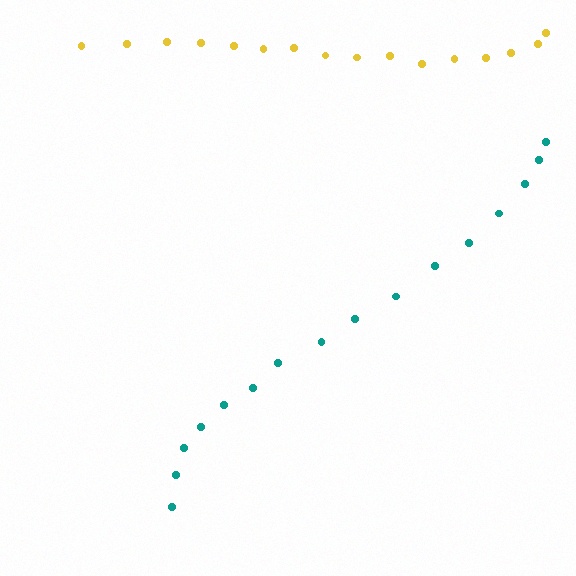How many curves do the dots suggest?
There are 2 distinct paths.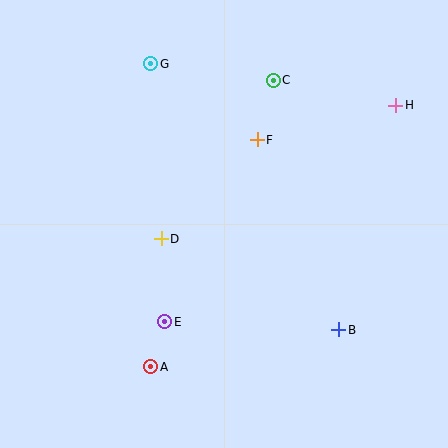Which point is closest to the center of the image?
Point D at (161, 239) is closest to the center.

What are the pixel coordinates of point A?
Point A is at (151, 367).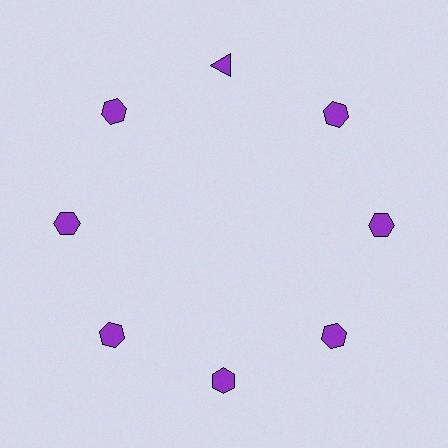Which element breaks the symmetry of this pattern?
The purple triangle at roughly the 12 o'clock position breaks the symmetry. All other shapes are purple hexagons.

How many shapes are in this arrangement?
There are 8 shapes arranged in a ring pattern.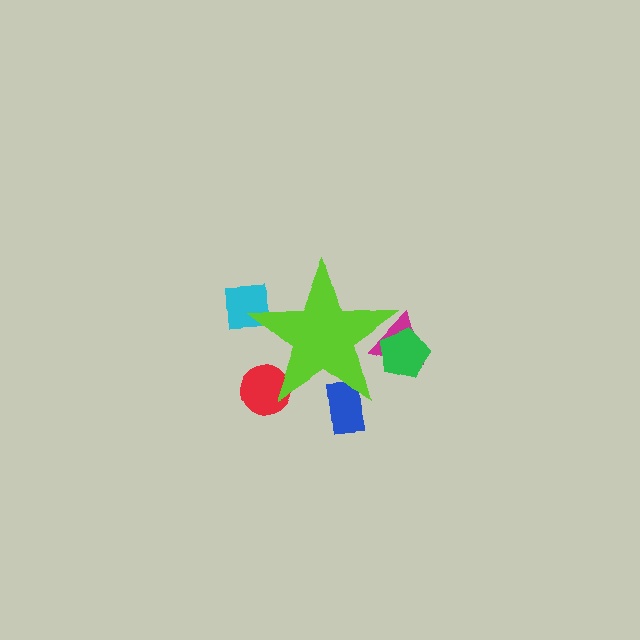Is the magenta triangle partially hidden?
Yes, the magenta triangle is partially hidden behind the lime star.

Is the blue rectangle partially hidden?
Yes, the blue rectangle is partially hidden behind the lime star.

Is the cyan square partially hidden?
Yes, the cyan square is partially hidden behind the lime star.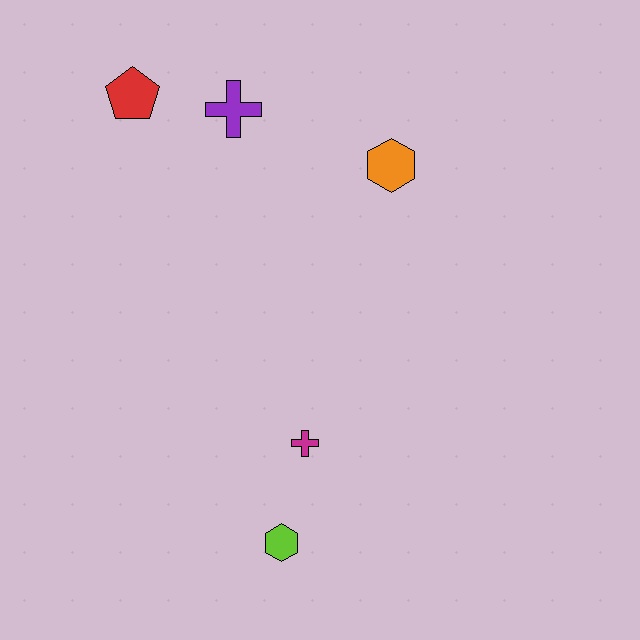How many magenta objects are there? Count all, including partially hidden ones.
There is 1 magenta object.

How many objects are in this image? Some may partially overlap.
There are 5 objects.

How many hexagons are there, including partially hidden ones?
There are 2 hexagons.